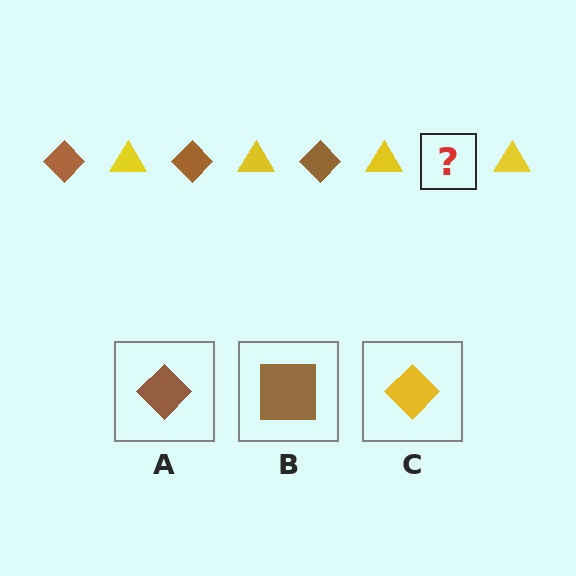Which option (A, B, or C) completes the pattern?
A.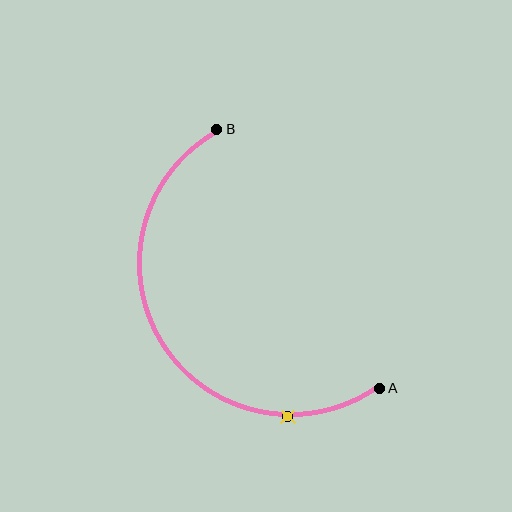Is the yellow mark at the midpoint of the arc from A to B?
No. The yellow mark lies on the arc but is closer to endpoint A. The arc midpoint would be at the point on the curve equidistant along the arc from both A and B.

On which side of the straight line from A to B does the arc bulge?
The arc bulges to the left of the straight line connecting A and B.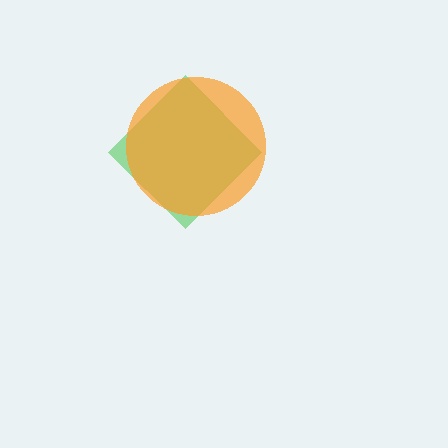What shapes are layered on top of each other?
The layered shapes are: a green diamond, an orange circle.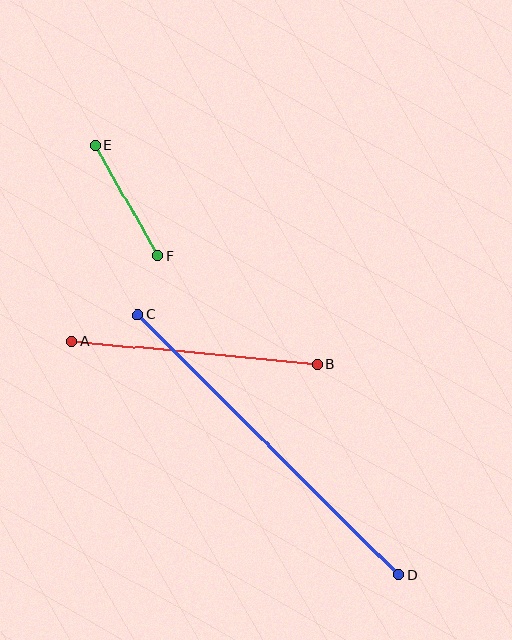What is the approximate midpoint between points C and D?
The midpoint is at approximately (268, 445) pixels.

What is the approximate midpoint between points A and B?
The midpoint is at approximately (195, 353) pixels.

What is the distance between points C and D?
The distance is approximately 369 pixels.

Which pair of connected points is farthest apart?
Points C and D are farthest apart.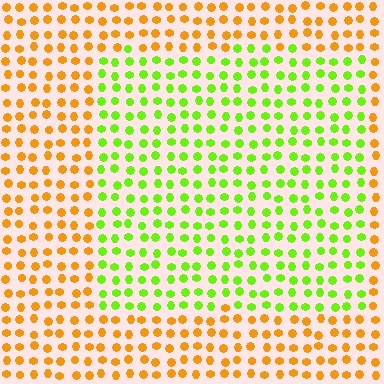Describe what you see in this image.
The image is filled with small orange elements in a uniform arrangement. A rectangle-shaped region is visible where the elements are tinted to a slightly different hue, forming a subtle color boundary.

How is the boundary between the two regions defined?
The boundary is defined purely by a slight shift in hue (about 62 degrees). Spacing, size, and orientation are identical on both sides.